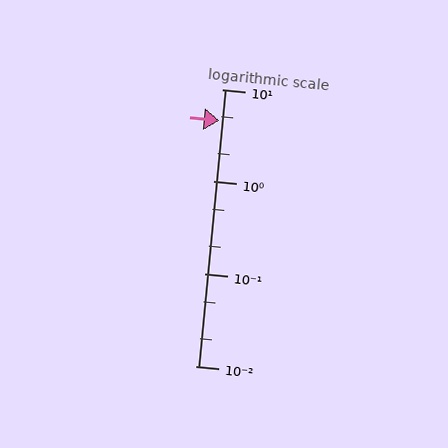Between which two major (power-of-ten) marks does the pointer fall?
The pointer is between 1 and 10.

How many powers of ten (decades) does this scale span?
The scale spans 3 decades, from 0.01 to 10.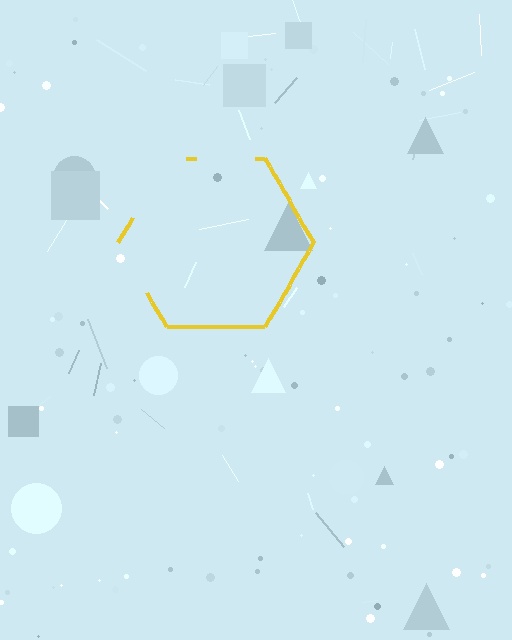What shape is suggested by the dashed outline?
The dashed outline suggests a hexagon.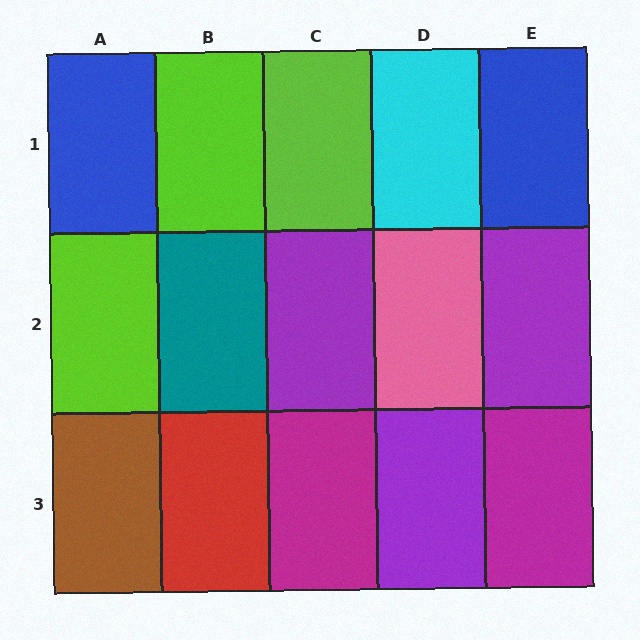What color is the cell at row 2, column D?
Pink.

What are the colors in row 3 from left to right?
Brown, red, magenta, purple, magenta.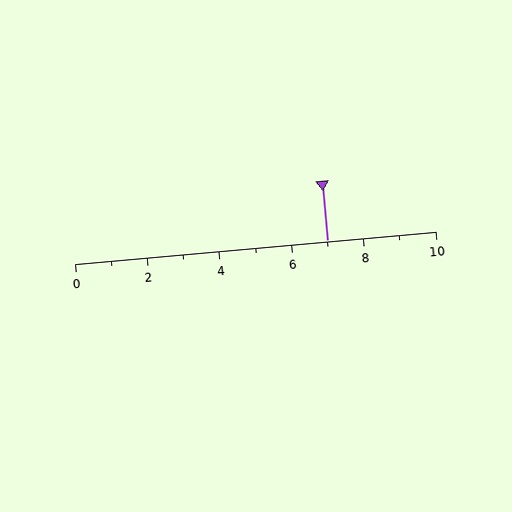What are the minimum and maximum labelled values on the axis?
The axis runs from 0 to 10.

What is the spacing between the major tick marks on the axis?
The major ticks are spaced 2 apart.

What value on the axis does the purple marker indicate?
The marker indicates approximately 7.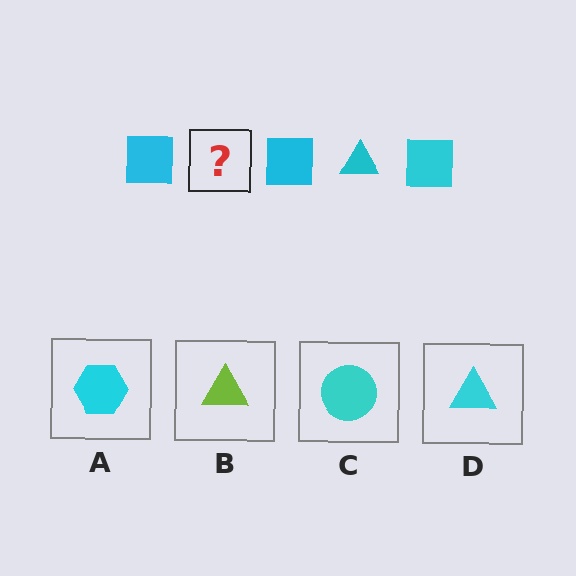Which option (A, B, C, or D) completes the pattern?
D.